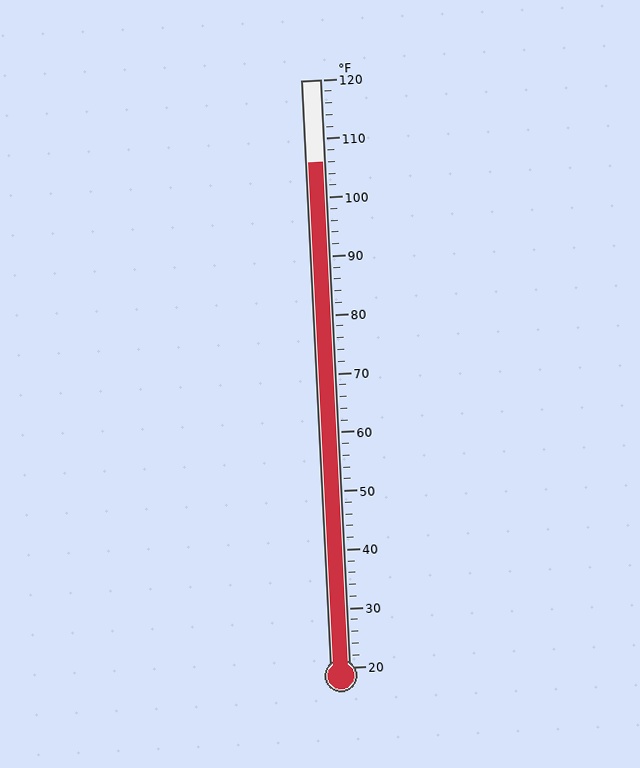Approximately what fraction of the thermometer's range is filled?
The thermometer is filled to approximately 85% of its range.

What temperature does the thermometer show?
The thermometer shows approximately 106°F.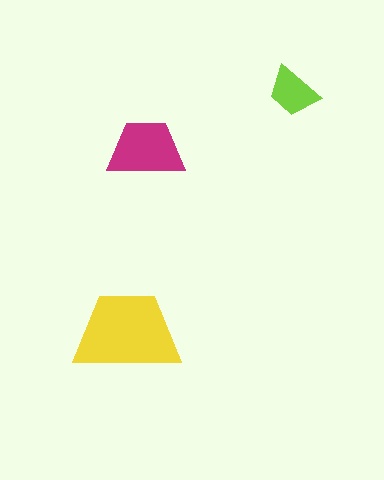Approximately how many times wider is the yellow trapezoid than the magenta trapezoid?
About 1.5 times wider.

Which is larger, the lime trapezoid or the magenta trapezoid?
The magenta one.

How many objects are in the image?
There are 3 objects in the image.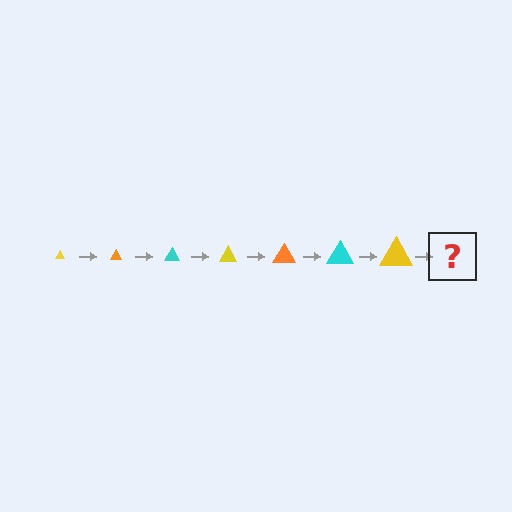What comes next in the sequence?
The next element should be an orange triangle, larger than the previous one.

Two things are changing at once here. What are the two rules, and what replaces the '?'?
The two rules are that the triangle grows larger each step and the color cycles through yellow, orange, and cyan. The '?' should be an orange triangle, larger than the previous one.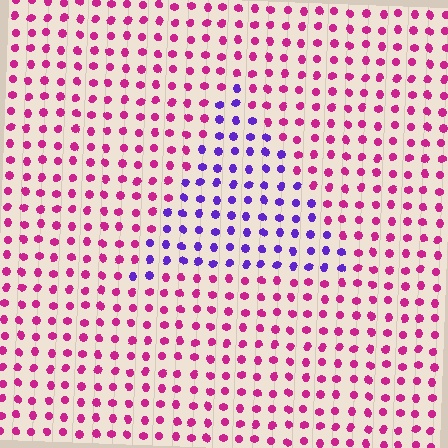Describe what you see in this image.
The image is filled with small magenta elements in a uniform arrangement. A triangle-shaped region is visible where the elements are tinted to a slightly different hue, forming a subtle color boundary.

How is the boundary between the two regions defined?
The boundary is defined purely by a slight shift in hue (about 59 degrees). Spacing, size, and orientation are identical on both sides.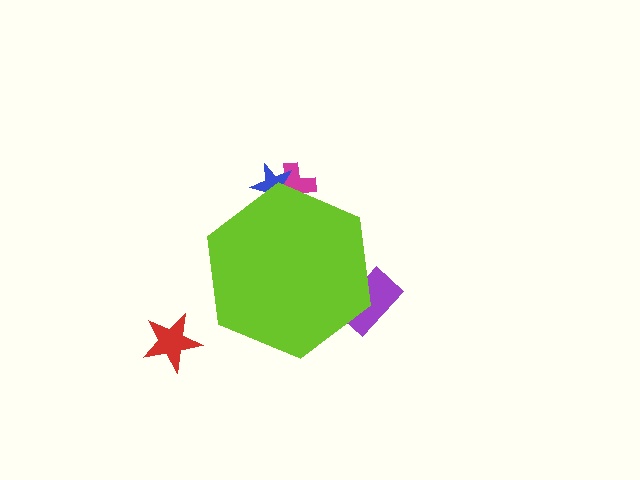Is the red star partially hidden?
No, the red star is fully visible.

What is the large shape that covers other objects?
A lime hexagon.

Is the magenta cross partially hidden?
Yes, the magenta cross is partially hidden behind the lime hexagon.